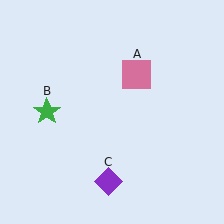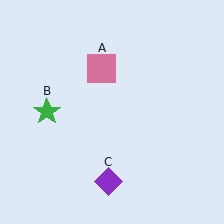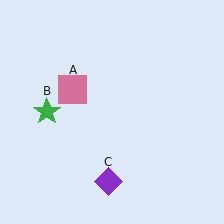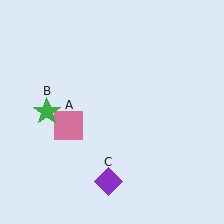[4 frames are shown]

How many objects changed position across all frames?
1 object changed position: pink square (object A).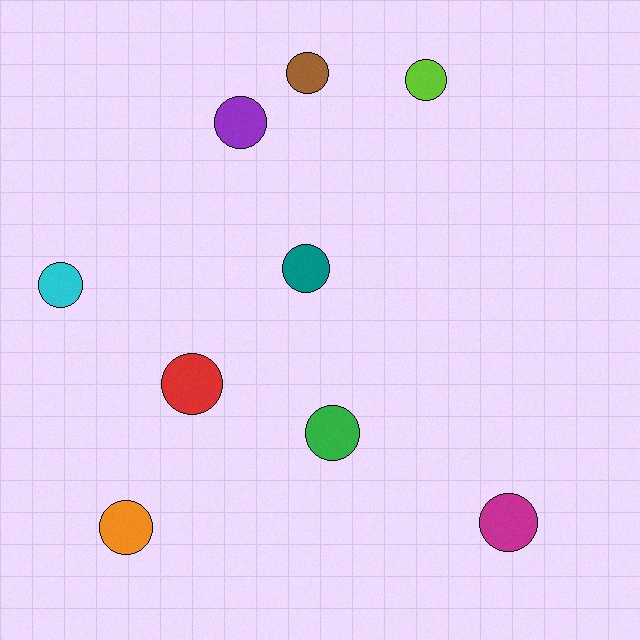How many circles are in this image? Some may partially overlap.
There are 9 circles.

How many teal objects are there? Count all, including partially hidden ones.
There is 1 teal object.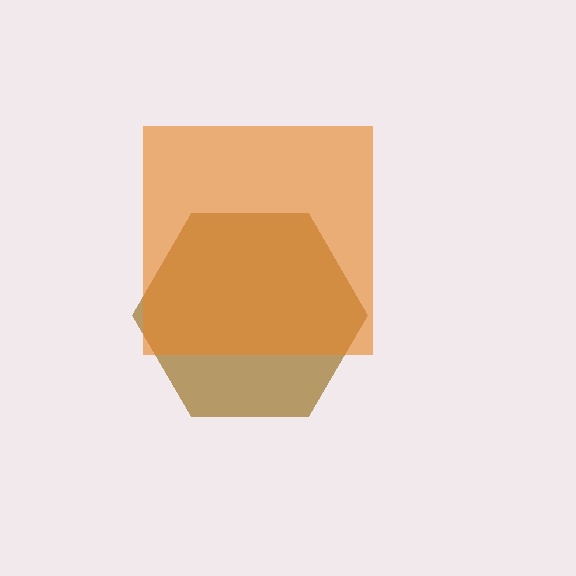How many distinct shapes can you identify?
There are 2 distinct shapes: a brown hexagon, an orange square.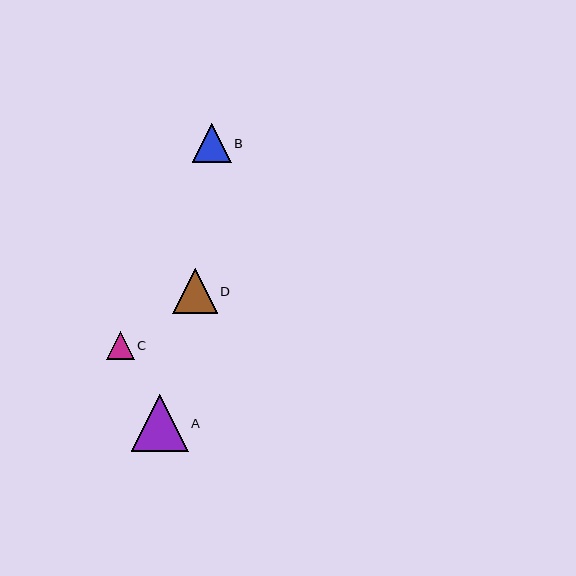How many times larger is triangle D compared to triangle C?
Triangle D is approximately 1.6 times the size of triangle C.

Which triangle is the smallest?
Triangle C is the smallest with a size of approximately 28 pixels.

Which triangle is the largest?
Triangle A is the largest with a size of approximately 57 pixels.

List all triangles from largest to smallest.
From largest to smallest: A, D, B, C.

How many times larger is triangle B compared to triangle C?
Triangle B is approximately 1.4 times the size of triangle C.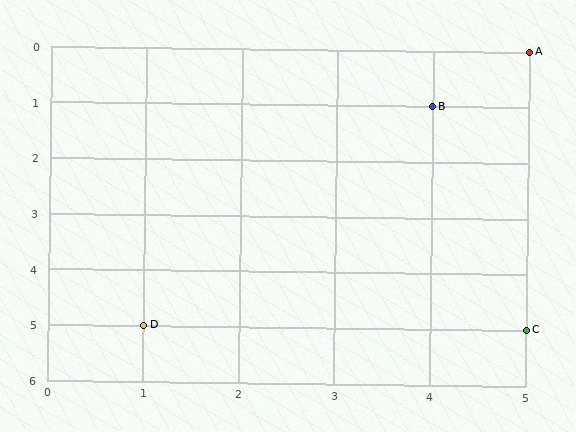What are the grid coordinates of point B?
Point B is at grid coordinates (4, 1).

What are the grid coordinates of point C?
Point C is at grid coordinates (5, 5).